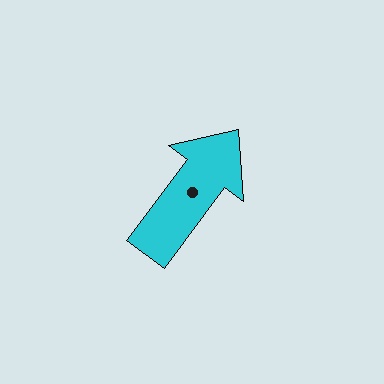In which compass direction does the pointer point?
Northeast.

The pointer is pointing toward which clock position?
Roughly 1 o'clock.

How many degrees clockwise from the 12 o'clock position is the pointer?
Approximately 37 degrees.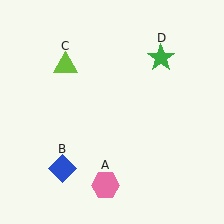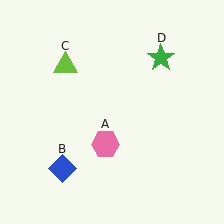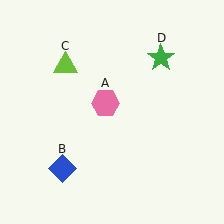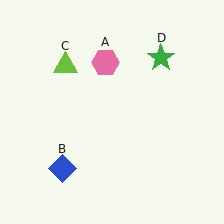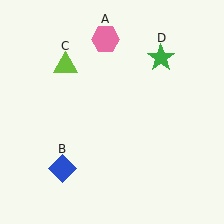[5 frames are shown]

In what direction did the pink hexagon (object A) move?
The pink hexagon (object A) moved up.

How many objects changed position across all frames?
1 object changed position: pink hexagon (object A).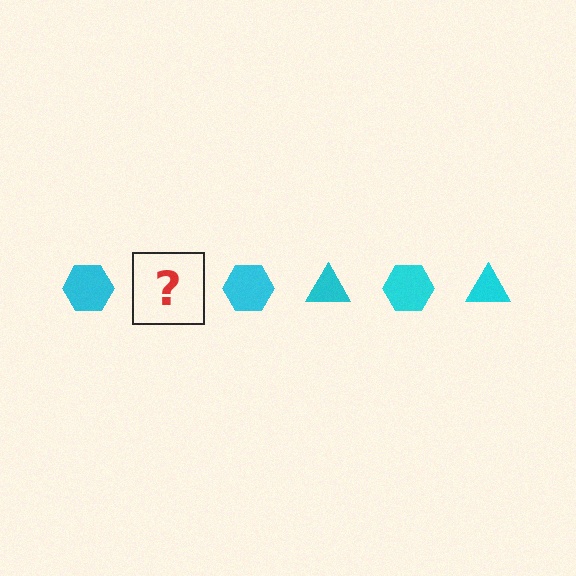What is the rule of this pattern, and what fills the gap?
The rule is that the pattern cycles through hexagon, triangle shapes in cyan. The gap should be filled with a cyan triangle.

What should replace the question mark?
The question mark should be replaced with a cyan triangle.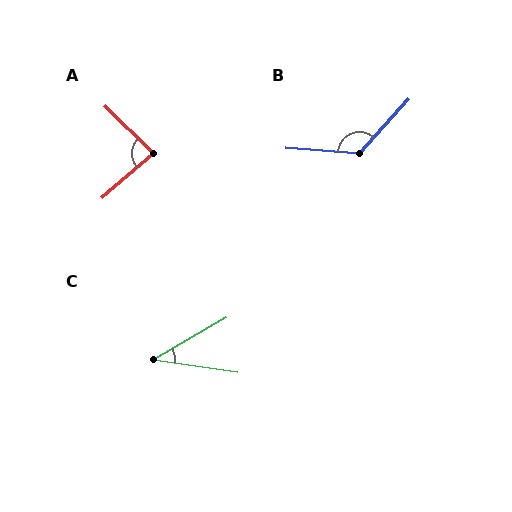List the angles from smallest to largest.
C (38°), A (85°), B (127°).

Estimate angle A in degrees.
Approximately 85 degrees.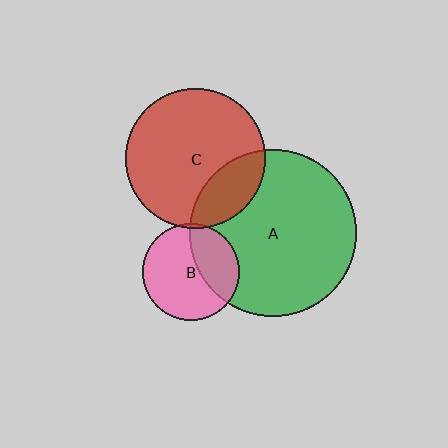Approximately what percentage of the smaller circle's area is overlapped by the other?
Approximately 35%.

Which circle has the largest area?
Circle A (green).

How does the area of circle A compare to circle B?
Approximately 3.0 times.